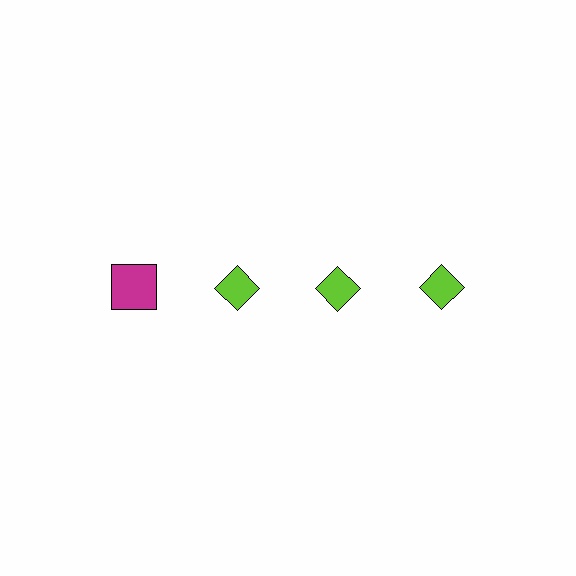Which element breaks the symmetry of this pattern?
The magenta square in the top row, leftmost column breaks the symmetry. All other shapes are lime diamonds.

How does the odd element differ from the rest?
It differs in both color (magenta instead of lime) and shape (square instead of diamond).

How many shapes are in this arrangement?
There are 4 shapes arranged in a grid pattern.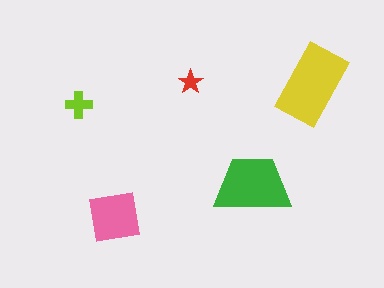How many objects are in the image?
There are 5 objects in the image.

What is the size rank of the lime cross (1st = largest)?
4th.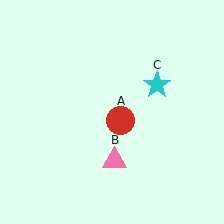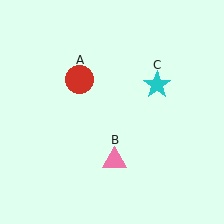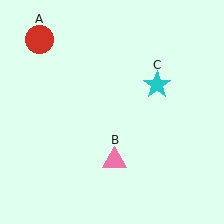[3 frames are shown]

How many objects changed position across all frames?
1 object changed position: red circle (object A).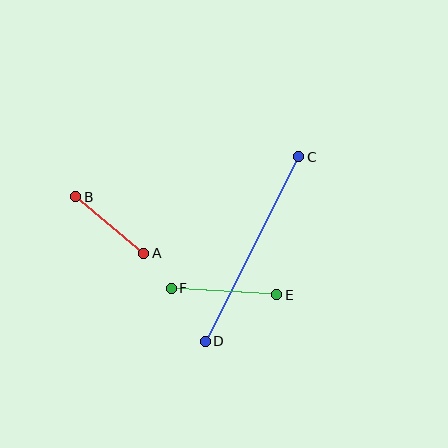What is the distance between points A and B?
The distance is approximately 89 pixels.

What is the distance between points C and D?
The distance is approximately 207 pixels.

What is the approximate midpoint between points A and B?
The midpoint is at approximately (110, 225) pixels.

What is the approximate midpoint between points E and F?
The midpoint is at approximately (224, 292) pixels.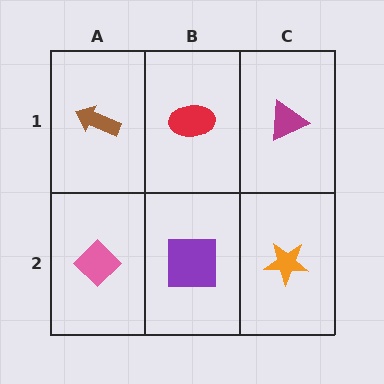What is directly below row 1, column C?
An orange star.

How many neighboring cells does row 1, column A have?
2.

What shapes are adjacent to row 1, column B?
A purple square (row 2, column B), a brown arrow (row 1, column A), a magenta triangle (row 1, column C).